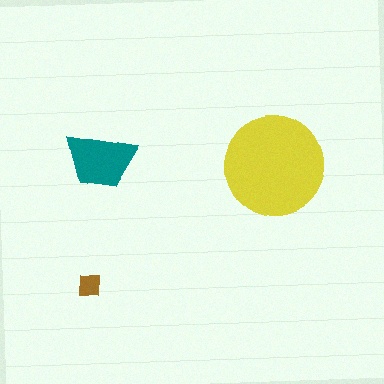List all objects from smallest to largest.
The brown square, the teal trapezoid, the yellow circle.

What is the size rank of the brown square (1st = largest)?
3rd.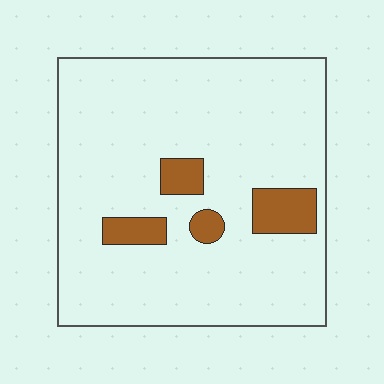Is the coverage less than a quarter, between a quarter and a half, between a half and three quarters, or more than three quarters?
Less than a quarter.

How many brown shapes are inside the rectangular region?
4.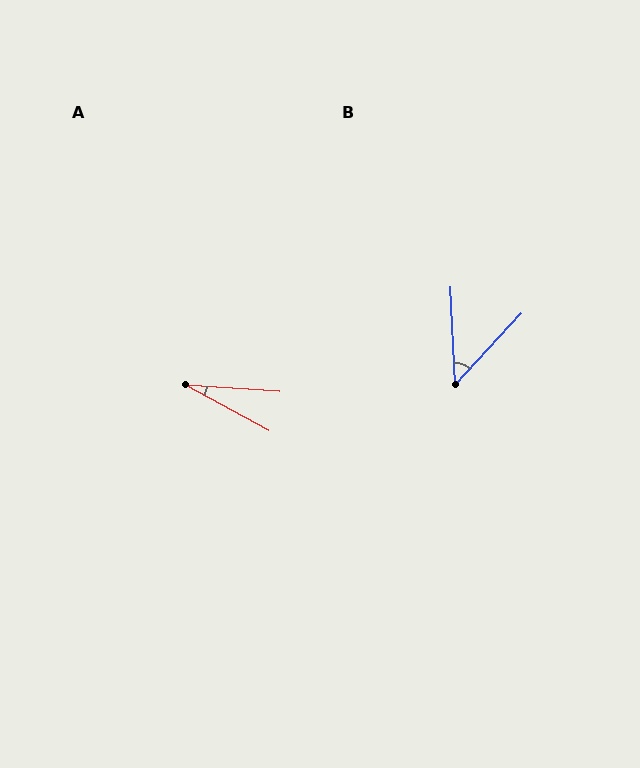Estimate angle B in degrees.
Approximately 45 degrees.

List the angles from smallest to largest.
A (25°), B (45°).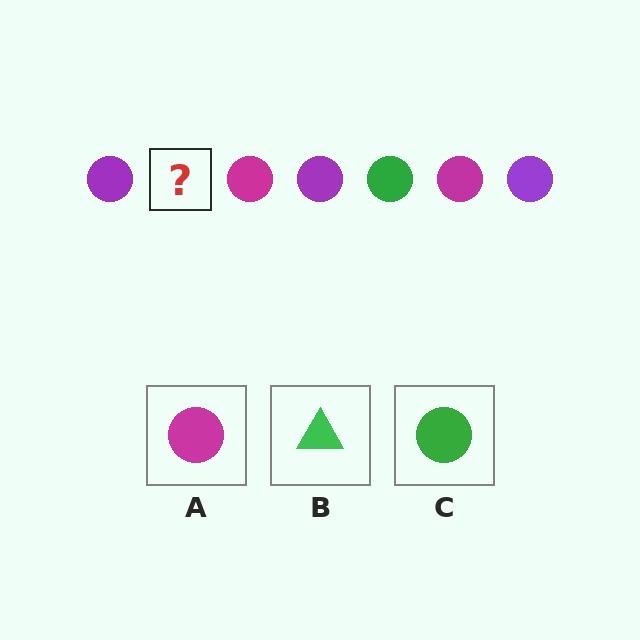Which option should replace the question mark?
Option C.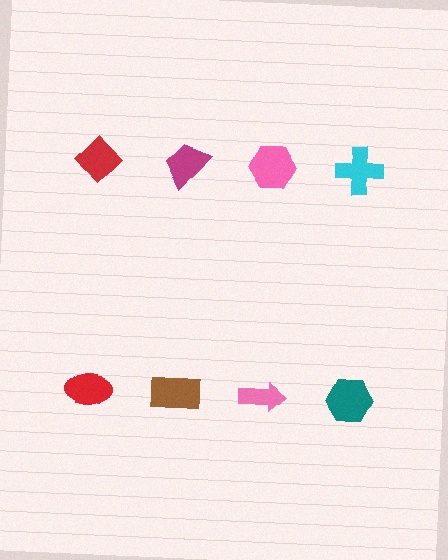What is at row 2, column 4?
A teal hexagon.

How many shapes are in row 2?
4 shapes.